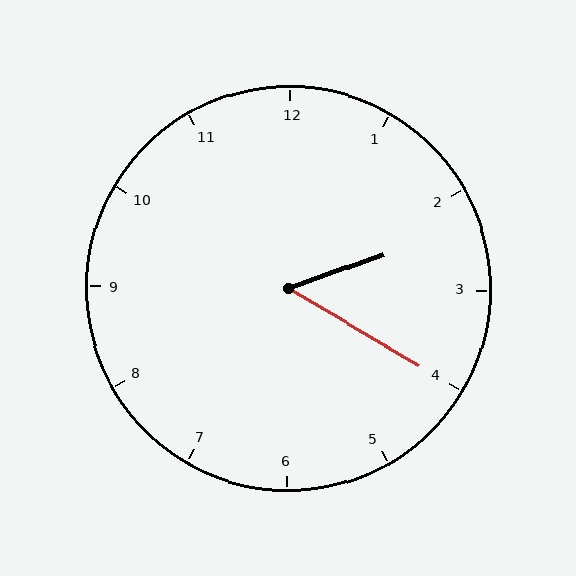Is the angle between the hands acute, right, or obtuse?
It is acute.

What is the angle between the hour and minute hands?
Approximately 50 degrees.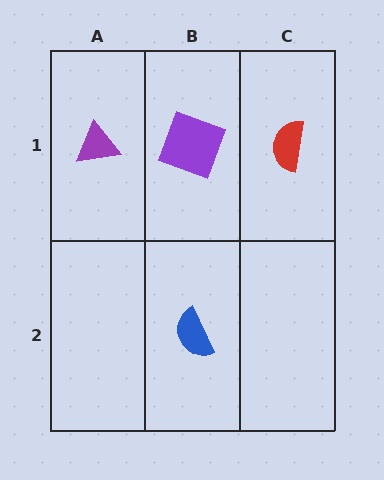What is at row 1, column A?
A purple triangle.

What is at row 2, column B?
A blue semicircle.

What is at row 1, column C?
A red semicircle.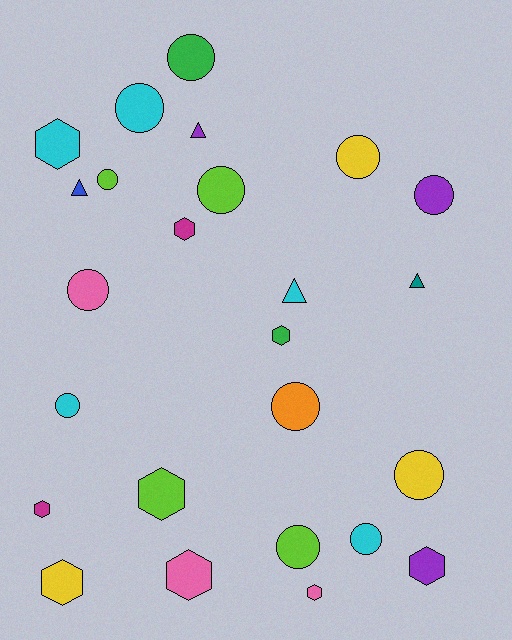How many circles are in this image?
There are 12 circles.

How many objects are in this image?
There are 25 objects.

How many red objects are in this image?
There are no red objects.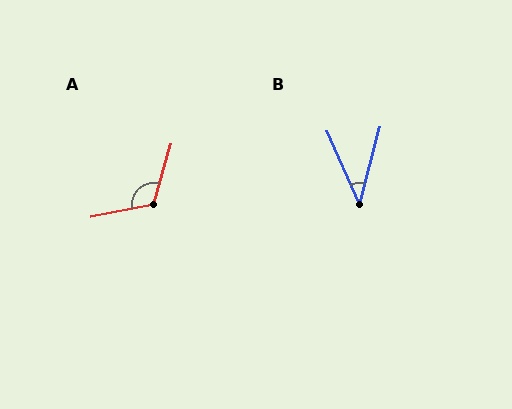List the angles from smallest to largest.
B (38°), A (117°).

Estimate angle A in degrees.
Approximately 117 degrees.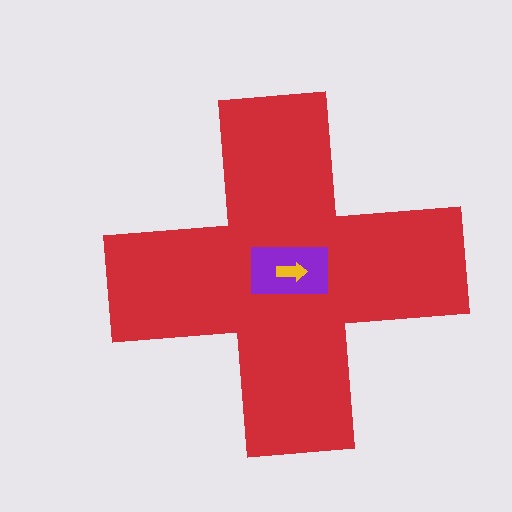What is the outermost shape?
The red cross.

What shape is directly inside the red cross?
The purple rectangle.